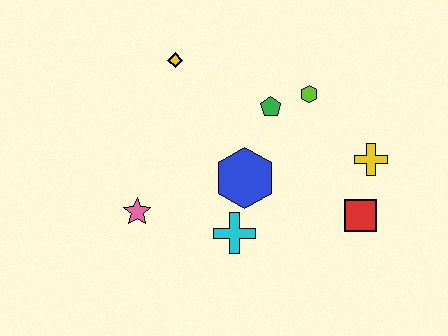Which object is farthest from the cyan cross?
The yellow diamond is farthest from the cyan cross.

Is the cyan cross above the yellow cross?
No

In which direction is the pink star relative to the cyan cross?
The pink star is to the left of the cyan cross.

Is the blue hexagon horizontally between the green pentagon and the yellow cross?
No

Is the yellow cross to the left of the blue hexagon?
No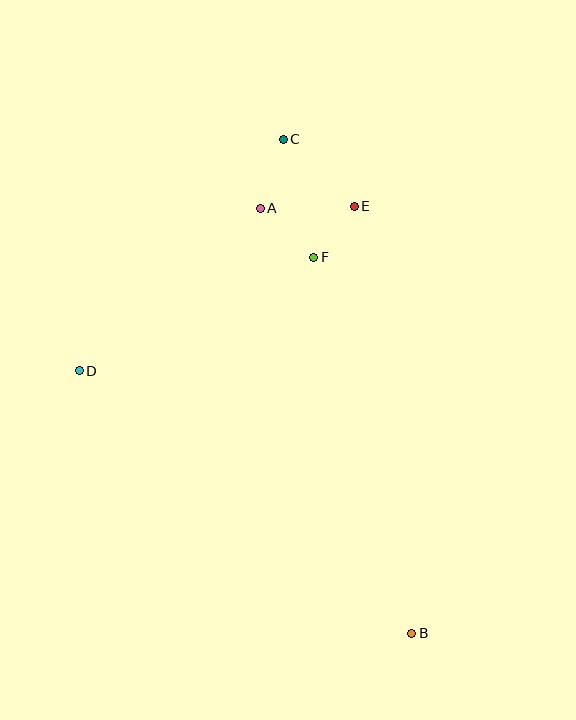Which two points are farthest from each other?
Points B and C are farthest from each other.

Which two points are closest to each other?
Points E and F are closest to each other.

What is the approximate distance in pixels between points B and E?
The distance between B and E is approximately 431 pixels.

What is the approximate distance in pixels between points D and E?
The distance between D and E is approximately 320 pixels.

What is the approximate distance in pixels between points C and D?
The distance between C and D is approximately 308 pixels.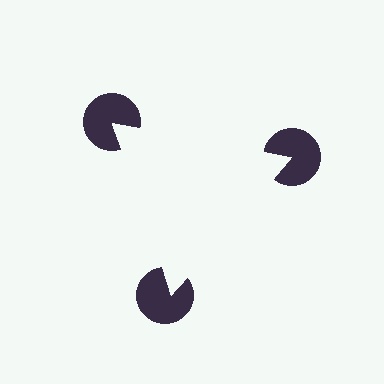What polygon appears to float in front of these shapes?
An illusory triangle — its edges are inferred from the aligned wedge cuts in the pac-man discs, not physically drawn.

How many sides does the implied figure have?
3 sides.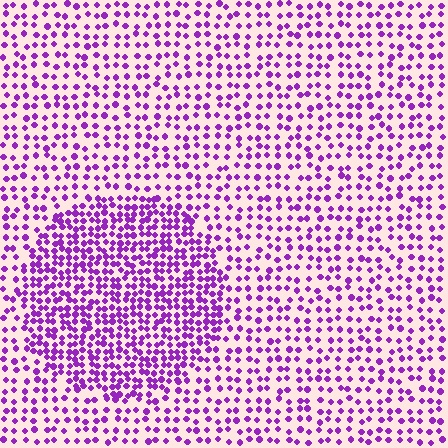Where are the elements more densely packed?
The elements are more densely packed inside the circle boundary.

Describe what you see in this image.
The image contains small purple elements arranged at two different densities. A circle-shaped region is visible where the elements are more densely packed than the surrounding area.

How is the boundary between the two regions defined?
The boundary is defined by a change in element density (approximately 2.0x ratio). All elements are the same color, size, and shape.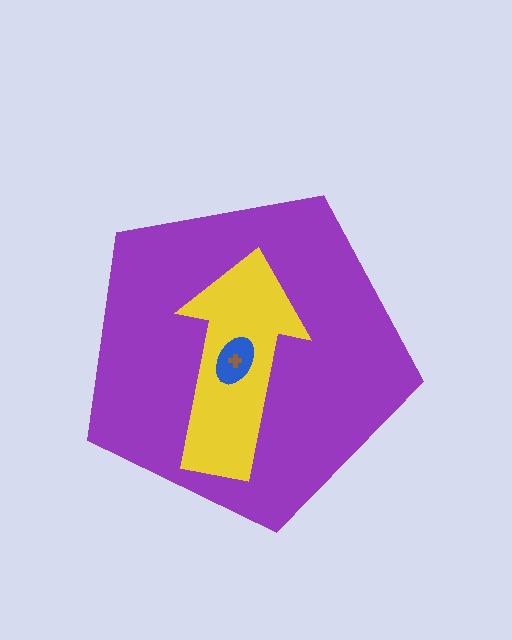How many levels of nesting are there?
4.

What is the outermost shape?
The purple pentagon.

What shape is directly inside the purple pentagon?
The yellow arrow.